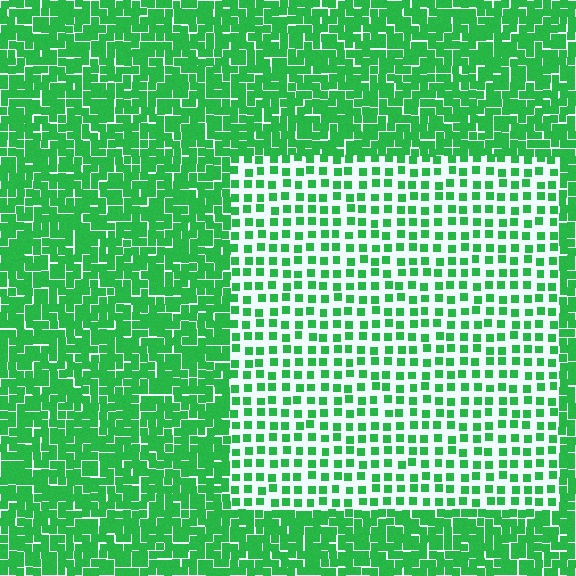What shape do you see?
I see a rectangle.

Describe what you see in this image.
The image contains small green elements arranged at two different densities. A rectangle-shaped region is visible where the elements are less densely packed than the surrounding area.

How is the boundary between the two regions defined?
The boundary is defined by a change in element density (approximately 2.4x ratio). All elements are the same color, size, and shape.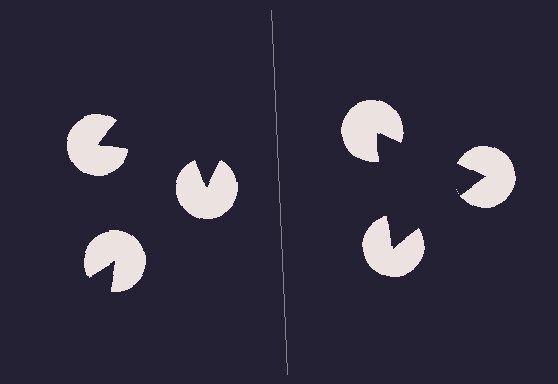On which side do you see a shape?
An illusory triangle appears on the right side. On the left side the wedge cuts are rotated, so no coherent shape forms.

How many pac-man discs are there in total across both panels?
6 — 3 on each side.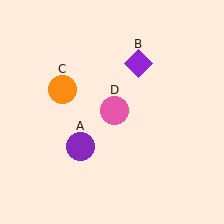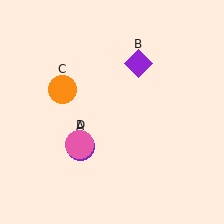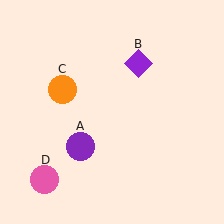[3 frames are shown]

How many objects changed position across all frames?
1 object changed position: pink circle (object D).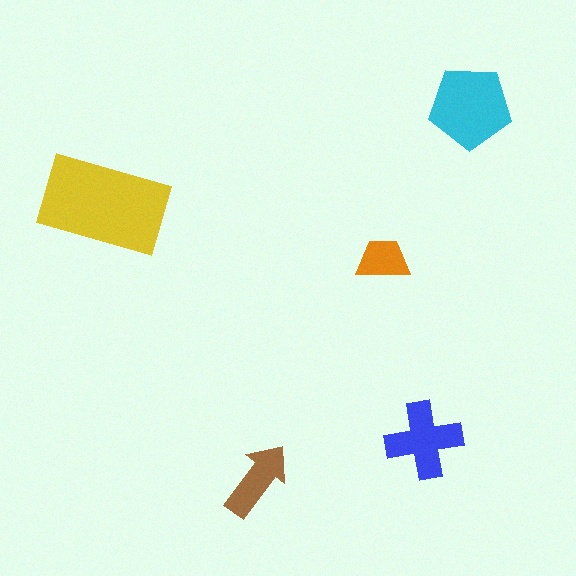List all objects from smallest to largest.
The orange trapezoid, the brown arrow, the blue cross, the cyan pentagon, the yellow rectangle.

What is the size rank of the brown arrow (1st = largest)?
4th.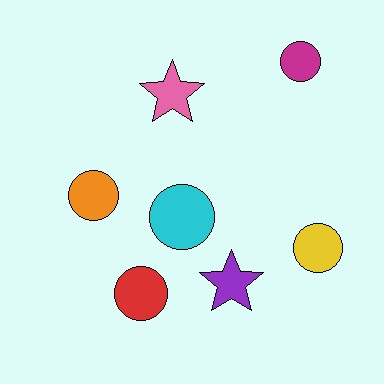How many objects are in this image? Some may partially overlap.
There are 7 objects.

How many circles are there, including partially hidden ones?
There are 5 circles.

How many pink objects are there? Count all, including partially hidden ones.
There is 1 pink object.